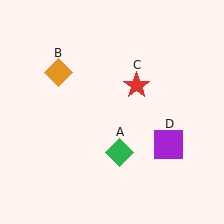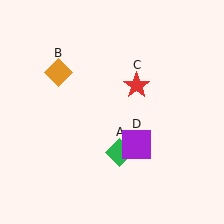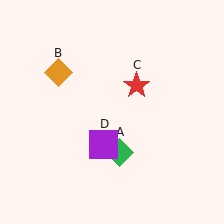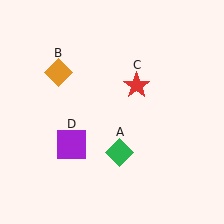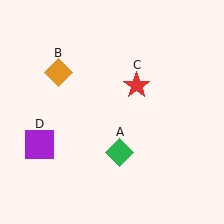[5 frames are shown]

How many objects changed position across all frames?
1 object changed position: purple square (object D).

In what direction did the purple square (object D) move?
The purple square (object D) moved left.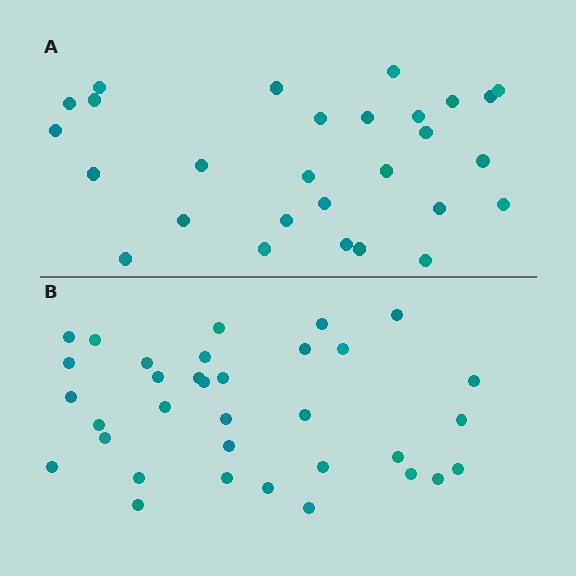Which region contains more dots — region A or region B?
Region B (the bottom region) has more dots.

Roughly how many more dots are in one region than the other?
Region B has about 6 more dots than region A.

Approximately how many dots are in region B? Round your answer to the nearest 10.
About 30 dots. (The exact count is 34, which rounds to 30.)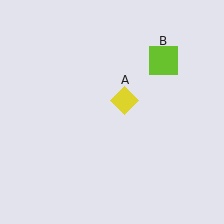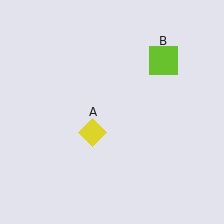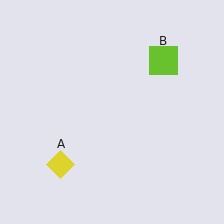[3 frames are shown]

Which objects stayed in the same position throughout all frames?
Lime square (object B) remained stationary.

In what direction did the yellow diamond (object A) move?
The yellow diamond (object A) moved down and to the left.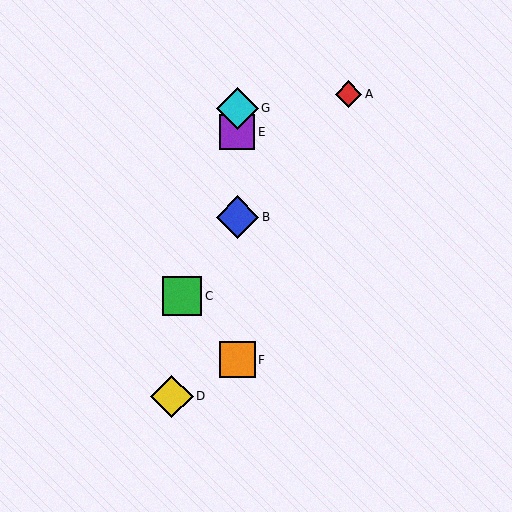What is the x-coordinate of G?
Object G is at x≈237.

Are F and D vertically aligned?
No, F is at x≈237 and D is at x≈172.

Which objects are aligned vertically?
Objects B, E, F, G are aligned vertically.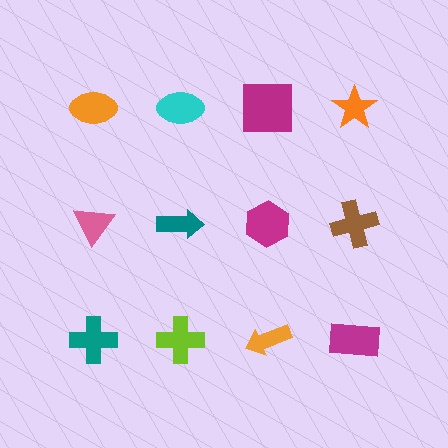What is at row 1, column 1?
An orange ellipse.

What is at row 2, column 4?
A brown cross.